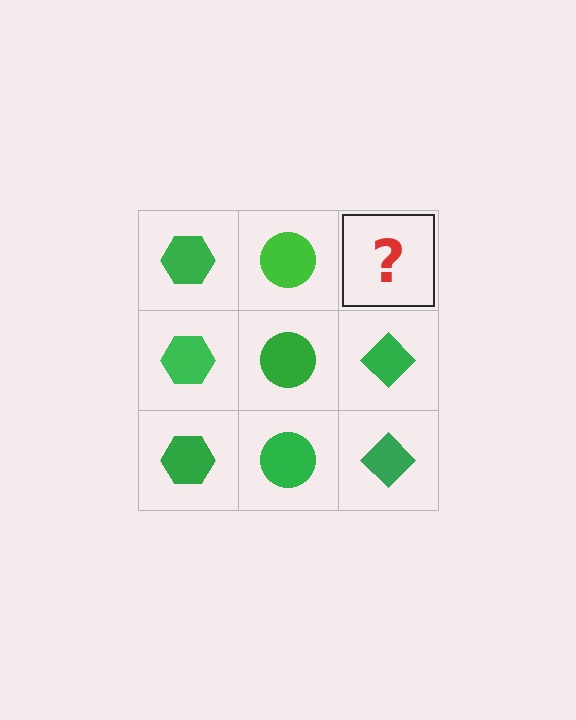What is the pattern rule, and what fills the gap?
The rule is that each column has a consistent shape. The gap should be filled with a green diamond.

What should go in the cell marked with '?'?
The missing cell should contain a green diamond.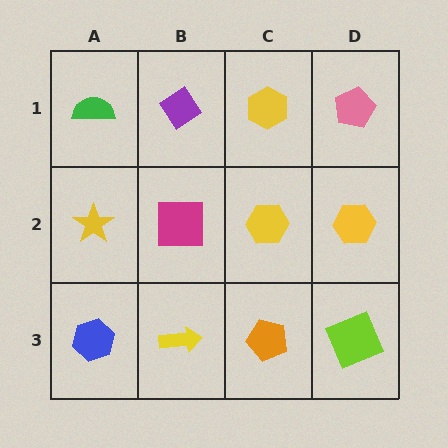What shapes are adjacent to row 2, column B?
A purple diamond (row 1, column B), a yellow arrow (row 3, column B), a yellow star (row 2, column A), a yellow hexagon (row 2, column C).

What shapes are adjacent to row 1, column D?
A yellow hexagon (row 2, column D), a yellow hexagon (row 1, column C).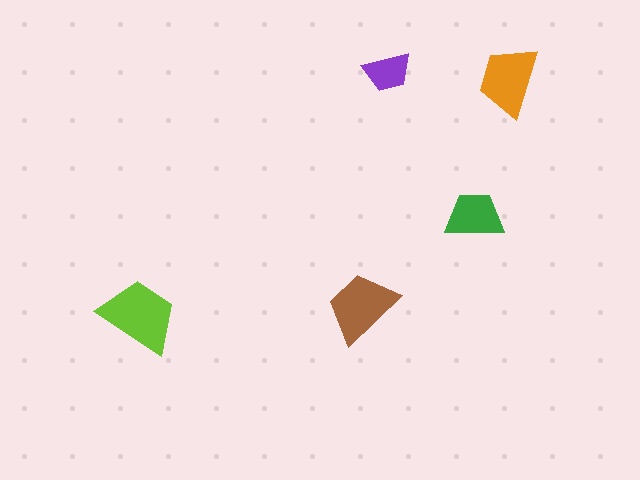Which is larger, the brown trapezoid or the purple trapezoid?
The brown one.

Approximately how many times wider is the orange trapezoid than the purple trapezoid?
About 1.5 times wider.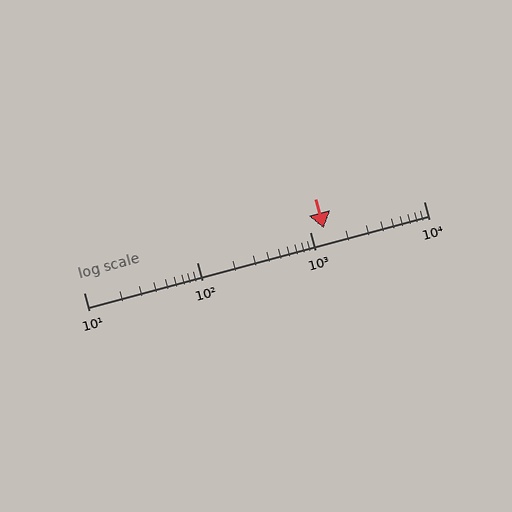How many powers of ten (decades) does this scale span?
The scale spans 3 decades, from 10 to 10000.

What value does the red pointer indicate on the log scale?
The pointer indicates approximately 1300.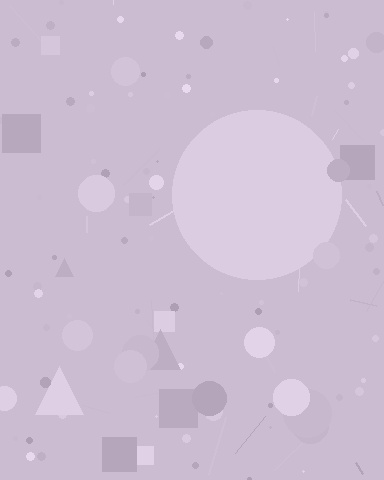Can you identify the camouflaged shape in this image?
The camouflaged shape is a circle.